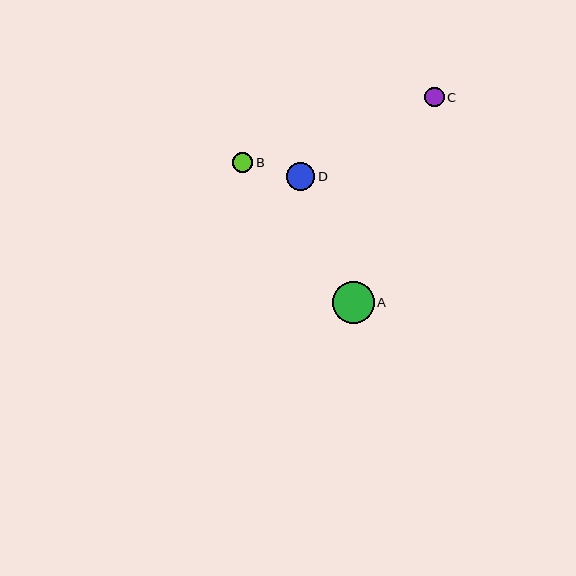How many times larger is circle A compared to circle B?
Circle A is approximately 2.1 times the size of circle B.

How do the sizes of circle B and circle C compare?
Circle B and circle C are approximately the same size.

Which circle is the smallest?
Circle C is the smallest with a size of approximately 19 pixels.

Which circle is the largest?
Circle A is the largest with a size of approximately 41 pixels.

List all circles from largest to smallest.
From largest to smallest: A, D, B, C.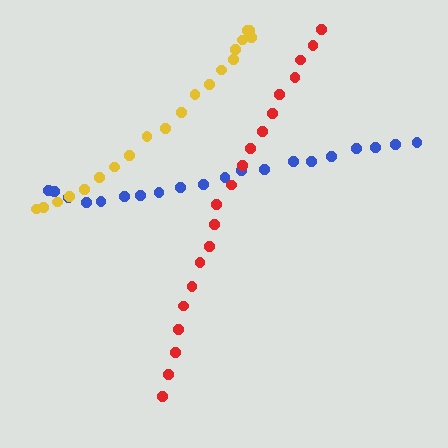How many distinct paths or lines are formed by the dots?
There are 3 distinct paths.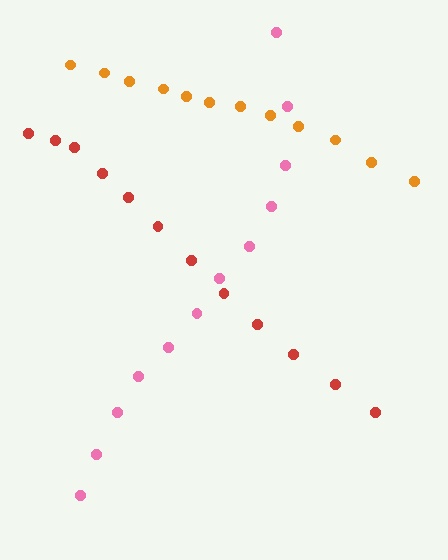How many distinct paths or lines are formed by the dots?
There are 3 distinct paths.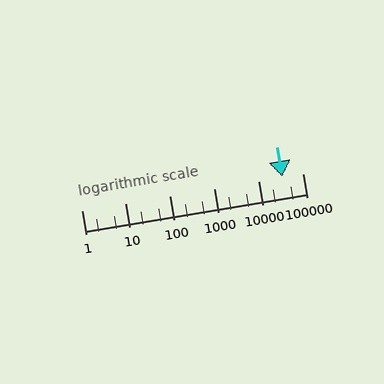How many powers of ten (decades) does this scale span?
The scale spans 5 decades, from 1 to 100000.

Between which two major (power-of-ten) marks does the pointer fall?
The pointer is between 10000 and 100000.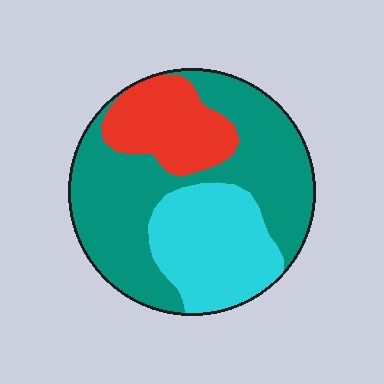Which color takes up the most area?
Teal, at roughly 55%.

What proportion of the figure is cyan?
Cyan takes up about one quarter (1/4) of the figure.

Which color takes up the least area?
Red, at roughly 20%.